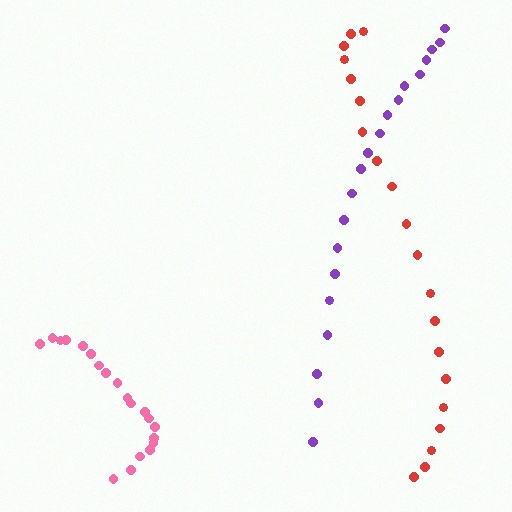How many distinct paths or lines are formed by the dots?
There are 3 distinct paths.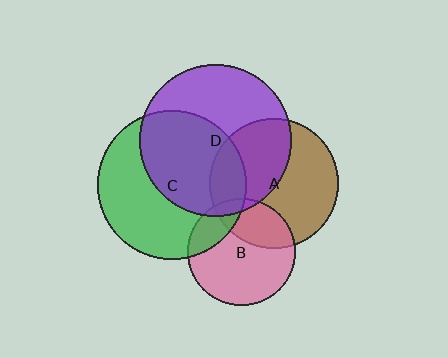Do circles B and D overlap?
Yes.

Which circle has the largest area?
Circle D (purple).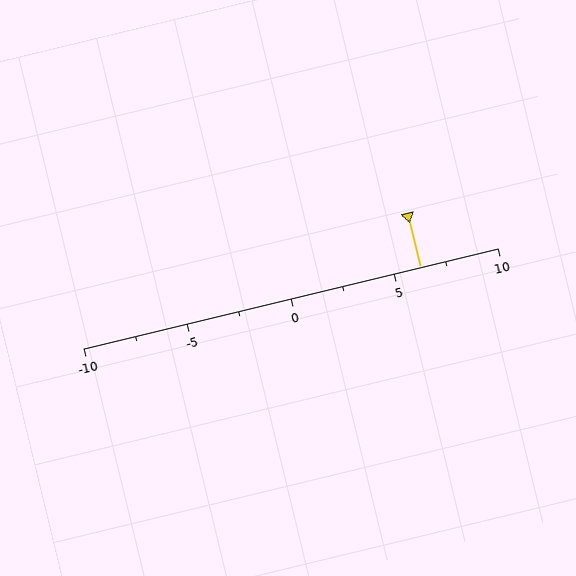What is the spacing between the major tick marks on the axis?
The major ticks are spaced 5 apart.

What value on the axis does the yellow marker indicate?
The marker indicates approximately 6.2.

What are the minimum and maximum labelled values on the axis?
The axis runs from -10 to 10.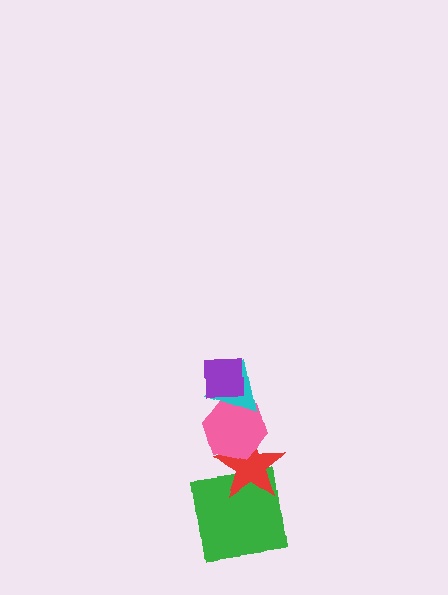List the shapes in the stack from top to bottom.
From top to bottom: the purple square, the cyan triangle, the pink hexagon, the red star, the green square.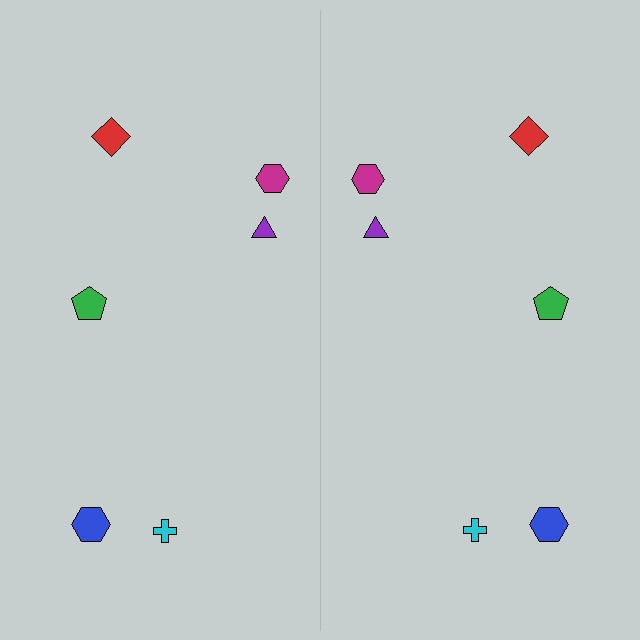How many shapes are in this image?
There are 12 shapes in this image.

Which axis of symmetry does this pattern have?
The pattern has a vertical axis of symmetry running through the center of the image.